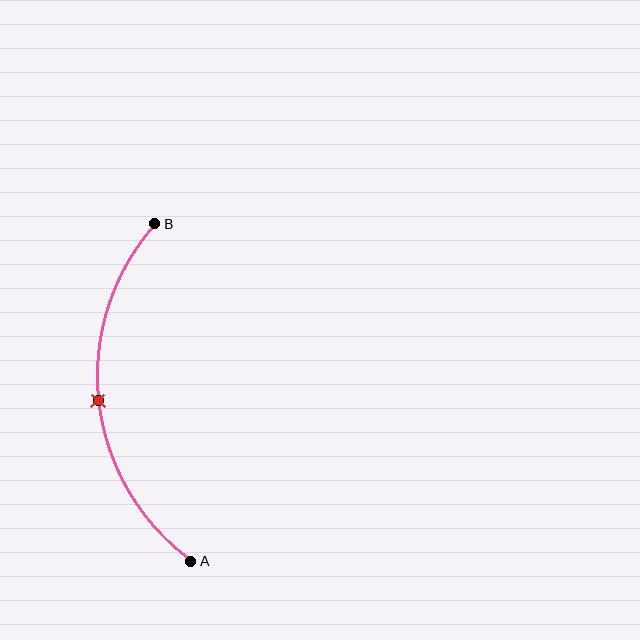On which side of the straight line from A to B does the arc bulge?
The arc bulges to the left of the straight line connecting A and B.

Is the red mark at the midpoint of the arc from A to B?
Yes. The red mark lies on the arc at equal arc-length from both A and B — it is the arc midpoint.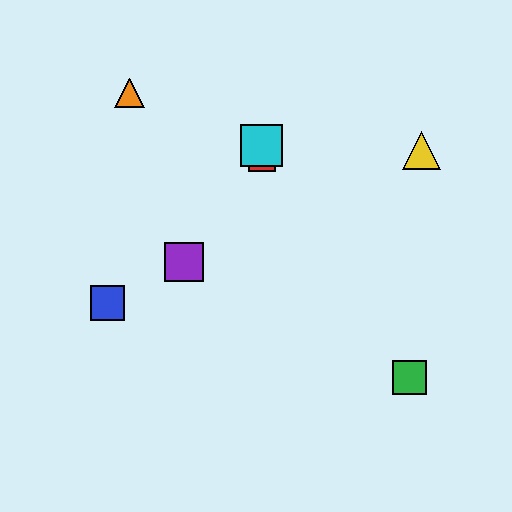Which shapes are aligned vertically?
The red square, the cyan square are aligned vertically.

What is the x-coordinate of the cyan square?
The cyan square is at x≈262.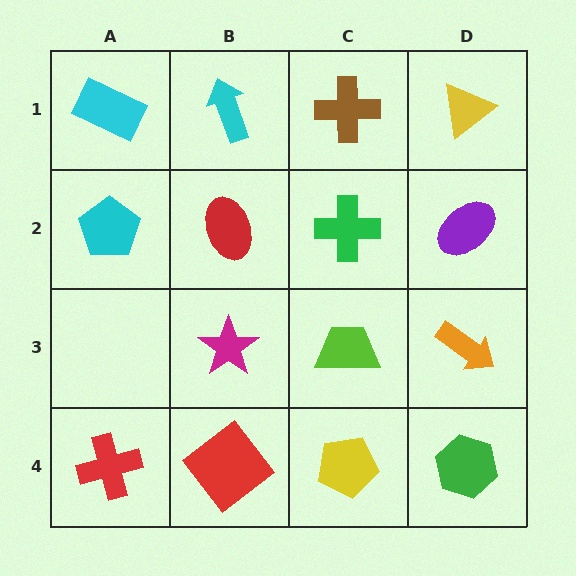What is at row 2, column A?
A cyan pentagon.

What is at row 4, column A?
A red cross.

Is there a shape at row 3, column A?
No, that cell is empty.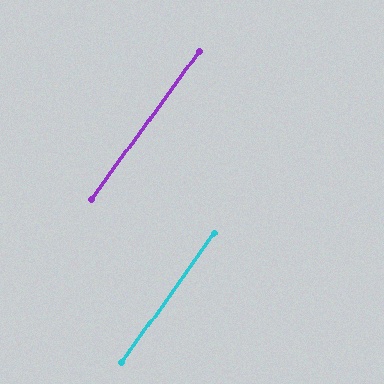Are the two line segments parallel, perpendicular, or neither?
Parallel — their directions differ by only 0.3°.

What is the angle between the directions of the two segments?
Approximately 0 degrees.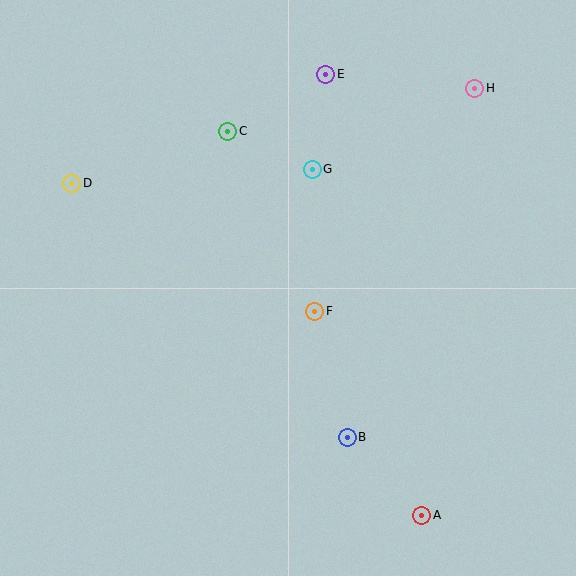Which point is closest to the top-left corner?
Point D is closest to the top-left corner.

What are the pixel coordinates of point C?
Point C is at (228, 131).